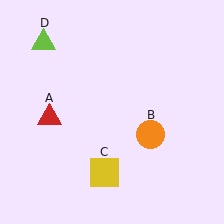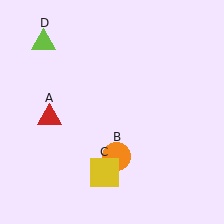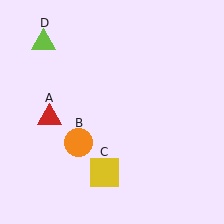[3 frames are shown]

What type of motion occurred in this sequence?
The orange circle (object B) rotated clockwise around the center of the scene.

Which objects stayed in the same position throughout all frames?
Red triangle (object A) and yellow square (object C) and lime triangle (object D) remained stationary.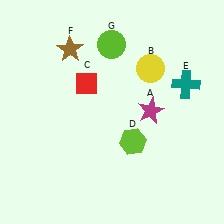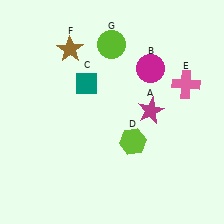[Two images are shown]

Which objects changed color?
B changed from yellow to magenta. C changed from red to teal. E changed from teal to pink.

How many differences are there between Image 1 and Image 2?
There are 3 differences between the two images.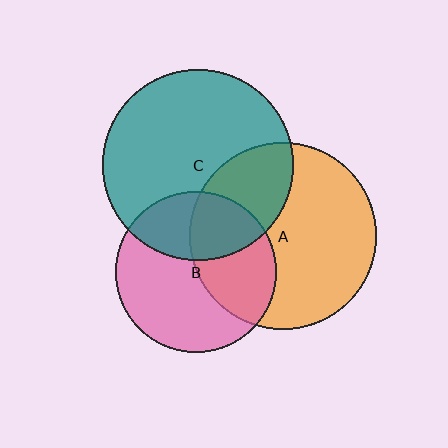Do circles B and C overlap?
Yes.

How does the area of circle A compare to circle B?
Approximately 1.3 times.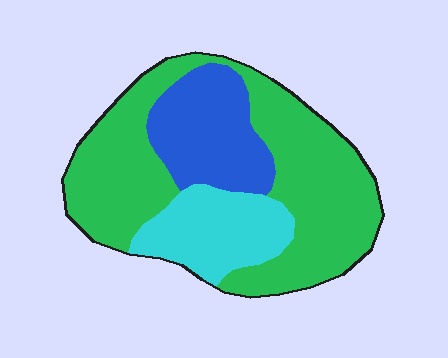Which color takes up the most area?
Green, at roughly 60%.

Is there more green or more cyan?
Green.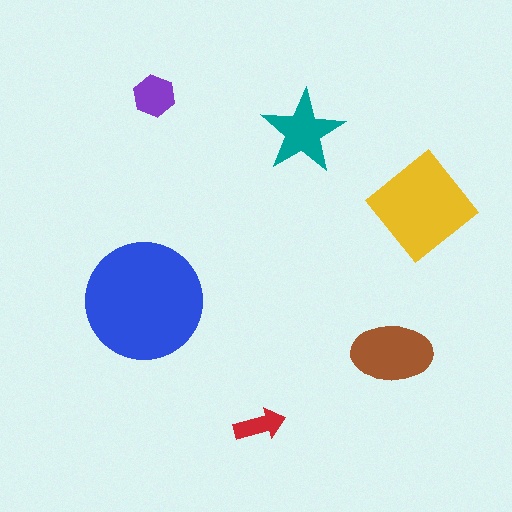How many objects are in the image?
There are 6 objects in the image.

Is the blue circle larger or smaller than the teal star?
Larger.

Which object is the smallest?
The red arrow.